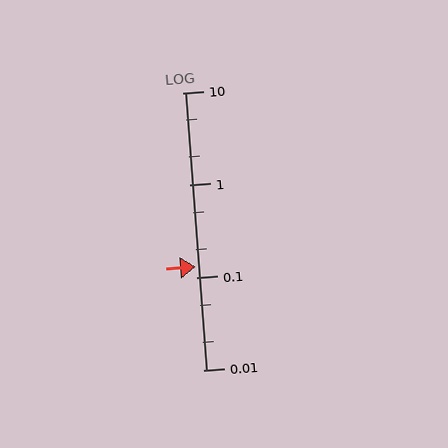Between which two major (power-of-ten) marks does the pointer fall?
The pointer is between 0.1 and 1.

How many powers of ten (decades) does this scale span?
The scale spans 3 decades, from 0.01 to 10.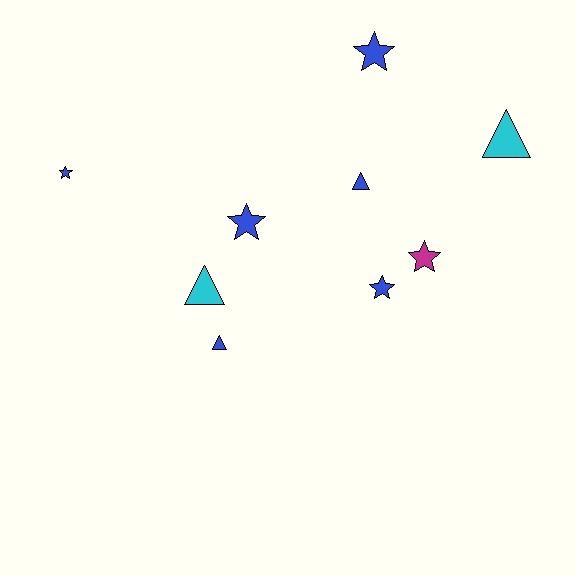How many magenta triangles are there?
There are no magenta triangles.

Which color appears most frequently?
Blue, with 6 objects.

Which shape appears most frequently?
Star, with 5 objects.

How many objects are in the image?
There are 9 objects.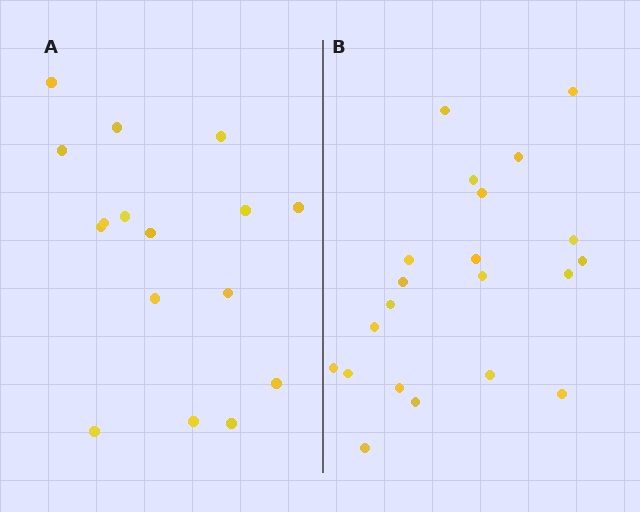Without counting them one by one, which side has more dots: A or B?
Region B (the right region) has more dots.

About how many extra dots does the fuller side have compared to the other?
Region B has about 5 more dots than region A.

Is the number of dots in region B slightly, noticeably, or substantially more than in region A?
Region B has noticeably more, but not dramatically so. The ratio is roughly 1.3 to 1.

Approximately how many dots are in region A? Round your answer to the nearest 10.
About 20 dots. (The exact count is 16, which rounds to 20.)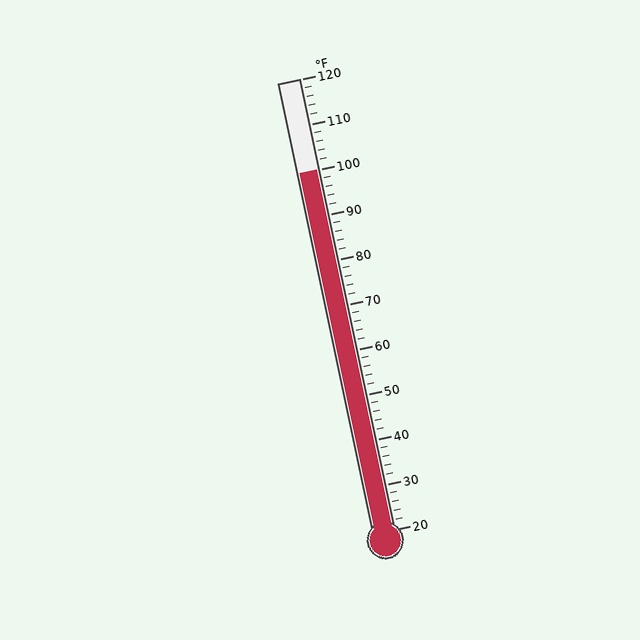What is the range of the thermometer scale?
The thermometer scale ranges from 20°F to 120°F.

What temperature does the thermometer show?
The thermometer shows approximately 100°F.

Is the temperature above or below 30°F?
The temperature is above 30°F.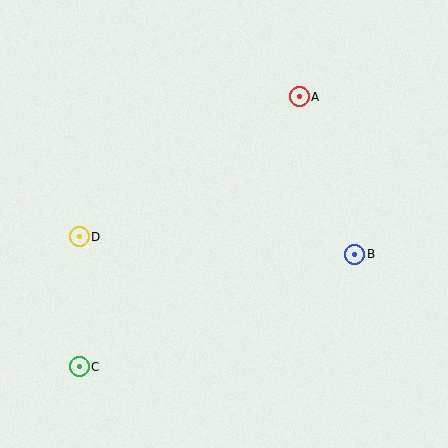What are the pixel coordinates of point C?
Point C is at (79, 367).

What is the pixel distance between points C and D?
The distance between C and D is 130 pixels.